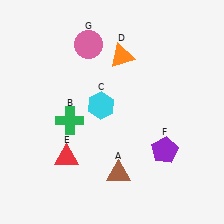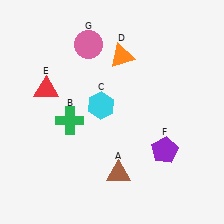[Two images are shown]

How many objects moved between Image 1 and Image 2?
1 object moved between the two images.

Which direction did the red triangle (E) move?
The red triangle (E) moved up.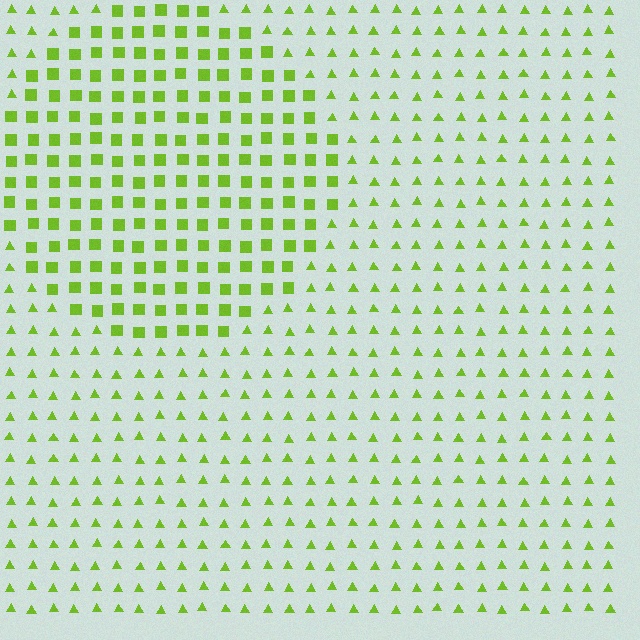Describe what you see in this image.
The image is filled with small lime elements arranged in a uniform grid. A circle-shaped region contains squares, while the surrounding area contains triangles. The boundary is defined purely by the change in element shape.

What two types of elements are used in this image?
The image uses squares inside the circle region and triangles outside it.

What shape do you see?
I see a circle.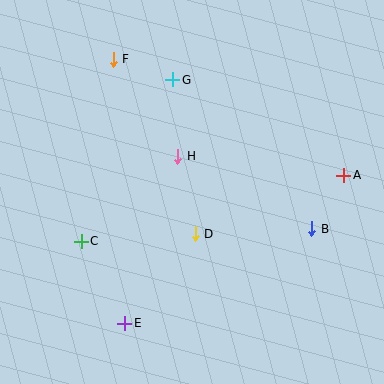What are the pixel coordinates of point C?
Point C is at (81, 241).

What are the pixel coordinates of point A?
Point A is at (344, 175).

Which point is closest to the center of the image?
Point H at (178, 157) is closest to the center.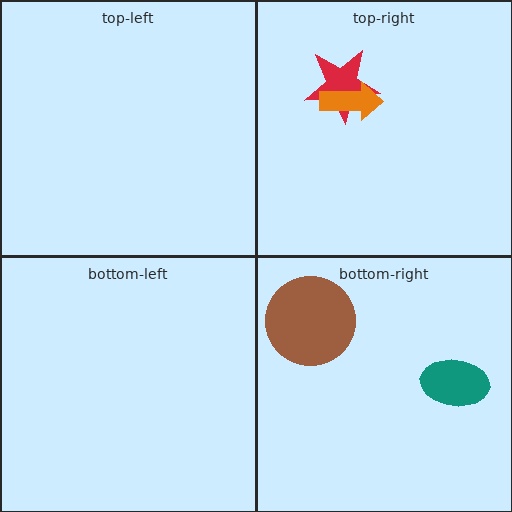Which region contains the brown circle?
The bottom-right region.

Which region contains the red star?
The top-right region.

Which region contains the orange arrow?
The top-right region.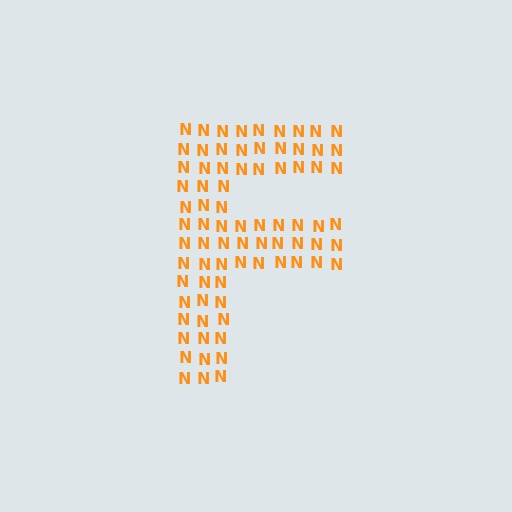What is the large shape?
The large shape is the letter F.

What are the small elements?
The small elements are letter N's.